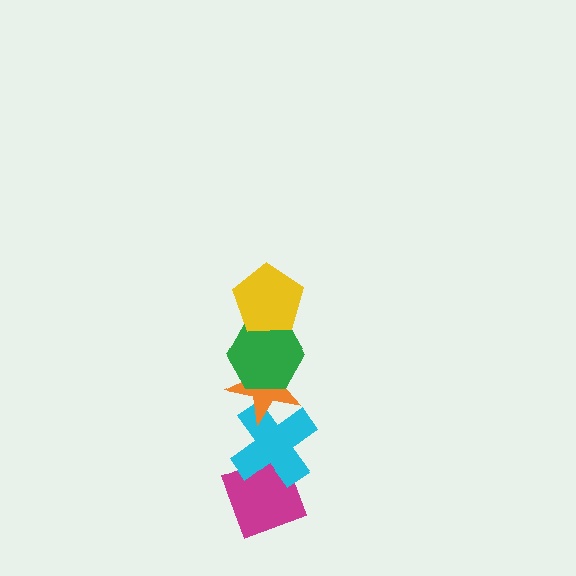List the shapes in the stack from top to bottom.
From top to bottom: the yellow pentagon, the green hexagon, the orange star, the cyan cross, the magenta diamond.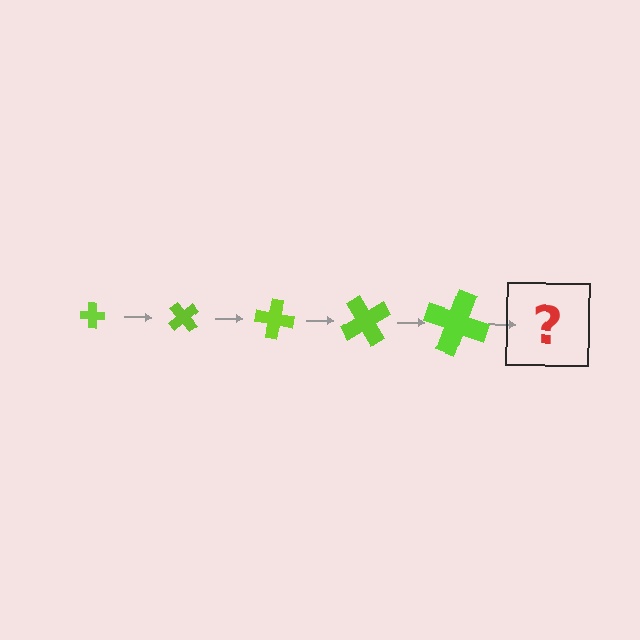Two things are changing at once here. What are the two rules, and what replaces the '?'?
The two rules are that the cross grows larger each step and it rotates 50 degrees each step. The '?' should be a cross, larger than the previous one and rotated 250 degrees from the start.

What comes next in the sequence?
The next element should be a cross, larger than the previous one and rotated 250 degrees from the start.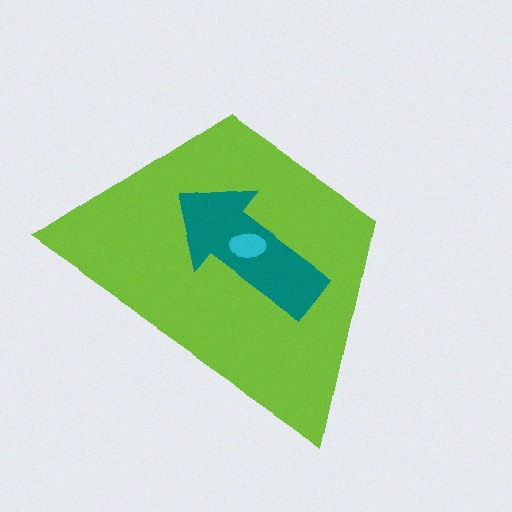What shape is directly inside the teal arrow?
The cyan ellipse.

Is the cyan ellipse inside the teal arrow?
Yes.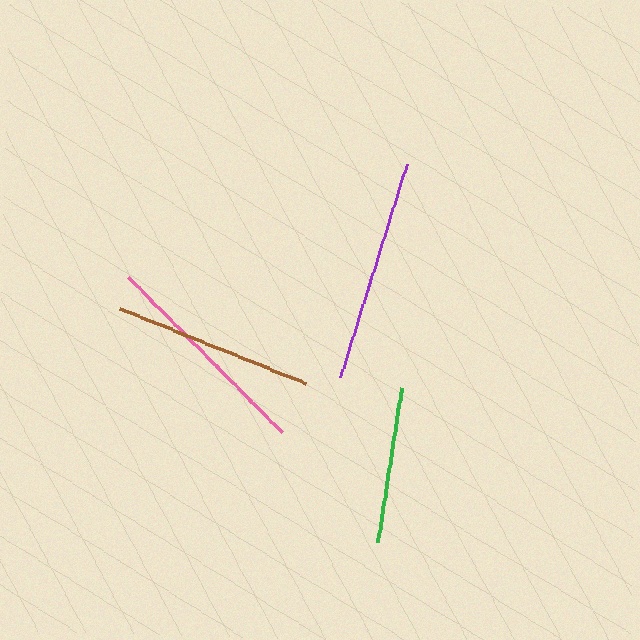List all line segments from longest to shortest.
From longest to shortest: purple, pink, brown, green.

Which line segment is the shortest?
The green line is the shortest at approximately 156 pixels.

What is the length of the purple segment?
The purple segment is approximately 223 pixels long.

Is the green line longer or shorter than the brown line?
The brown line is longer than the green line.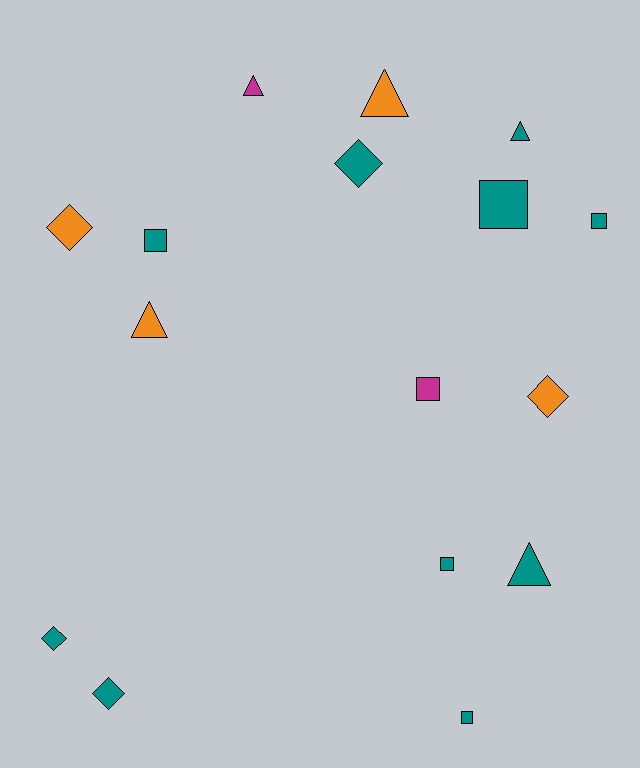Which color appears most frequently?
Teal, with 10 objects.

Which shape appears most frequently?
Square, with 6 objects.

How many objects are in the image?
There are 16 objects.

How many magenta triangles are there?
There is 1 magenta triangle.